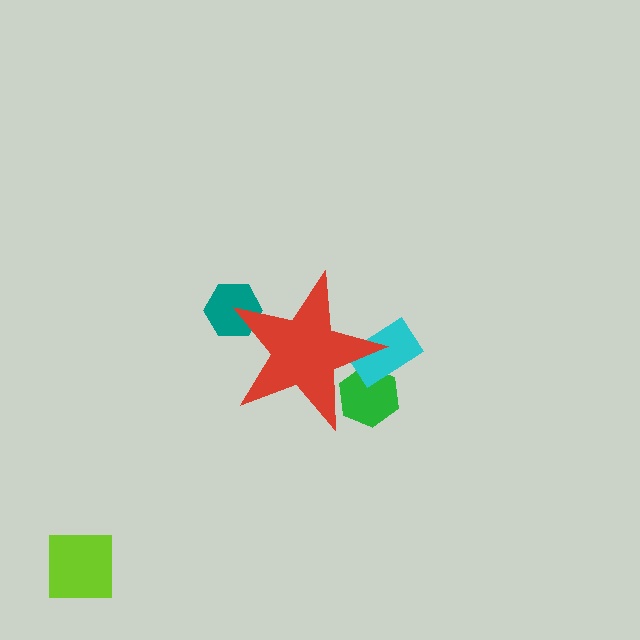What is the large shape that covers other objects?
A red star.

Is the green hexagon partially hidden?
Yes, the green hexagon is partially hidden behind the red star.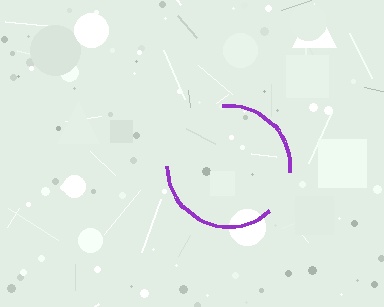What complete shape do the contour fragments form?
The contour fragments form a circle.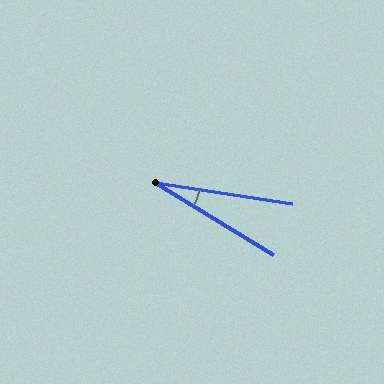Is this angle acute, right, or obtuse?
It is acute.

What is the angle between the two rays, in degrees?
Approximately 23 degrees.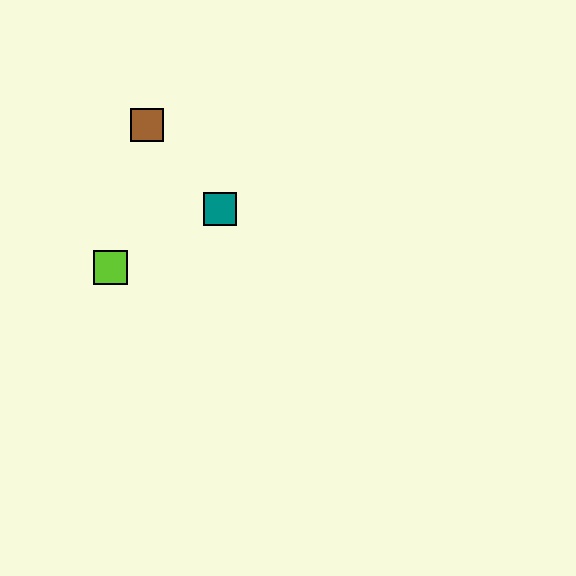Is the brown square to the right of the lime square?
Yes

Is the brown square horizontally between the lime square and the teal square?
Yes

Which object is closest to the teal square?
The brown square is closest to the teal square.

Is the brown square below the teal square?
No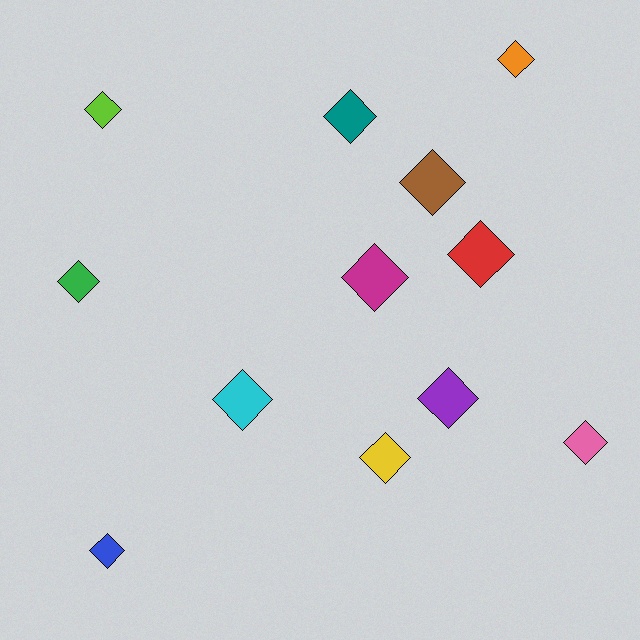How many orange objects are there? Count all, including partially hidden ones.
There is 1 orange object.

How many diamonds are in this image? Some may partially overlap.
There are 12 diamonds.